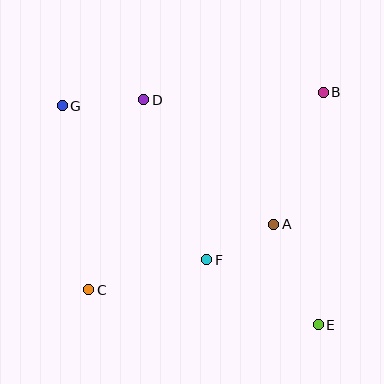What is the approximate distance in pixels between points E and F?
The distance between E and F is approximately 129 pixels.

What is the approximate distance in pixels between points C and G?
The distance between C and G is approximately 186 pixels.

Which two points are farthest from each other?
Points E and G are farthest from each other.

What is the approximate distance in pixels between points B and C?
The distance between B and C is approximately 307 pixels.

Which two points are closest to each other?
Points A and F are closest to each other.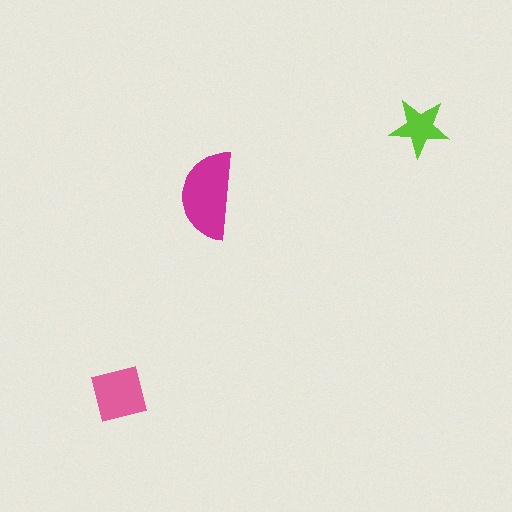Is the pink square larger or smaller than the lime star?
Larger.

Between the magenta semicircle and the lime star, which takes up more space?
The magenta semicircle.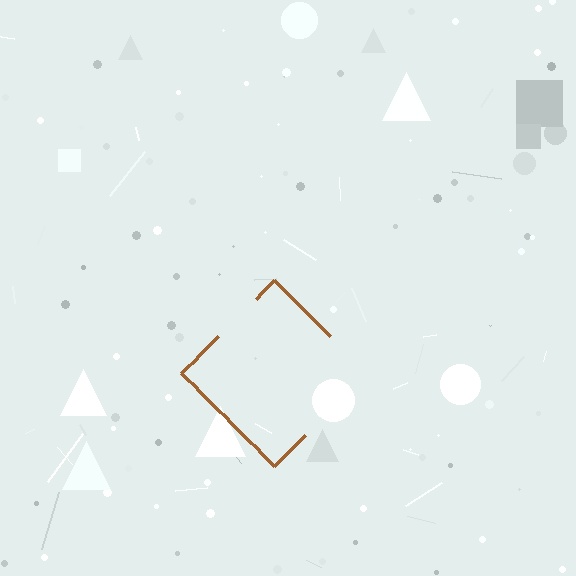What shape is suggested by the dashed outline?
The dashed outline suggests a diamond.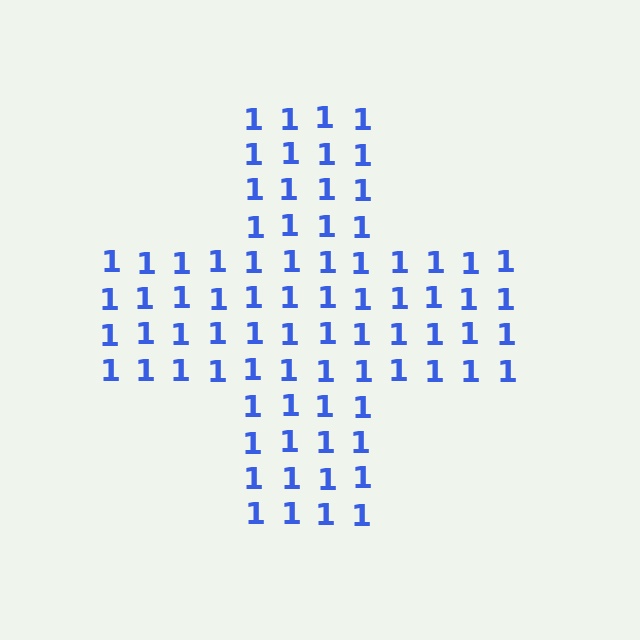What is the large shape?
The large shape is a cross.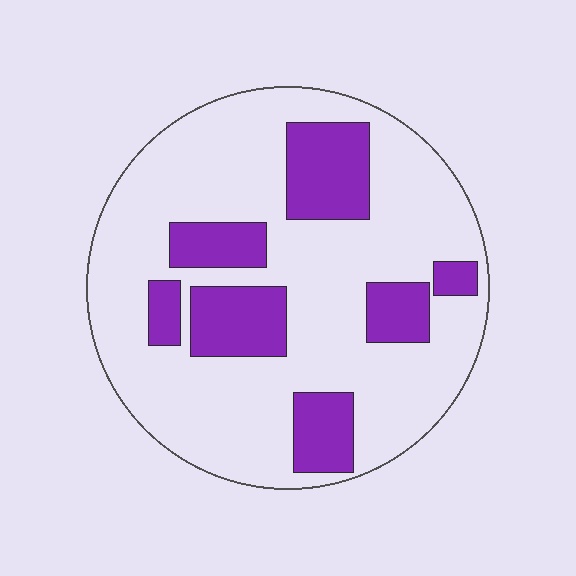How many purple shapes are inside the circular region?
7.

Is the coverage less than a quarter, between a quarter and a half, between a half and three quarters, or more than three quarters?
Between a quarter and a half.